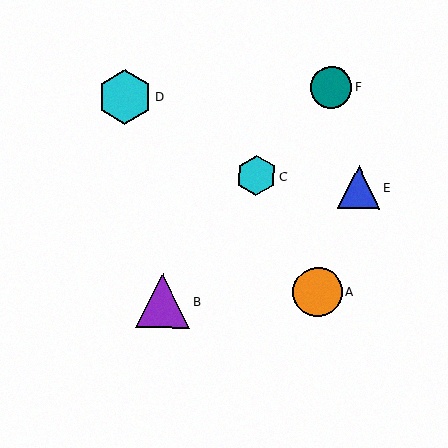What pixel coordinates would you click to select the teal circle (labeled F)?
Click at (331, 88) to select the teal circle F.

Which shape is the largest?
The cyan hexagon (labeled D) is the largest.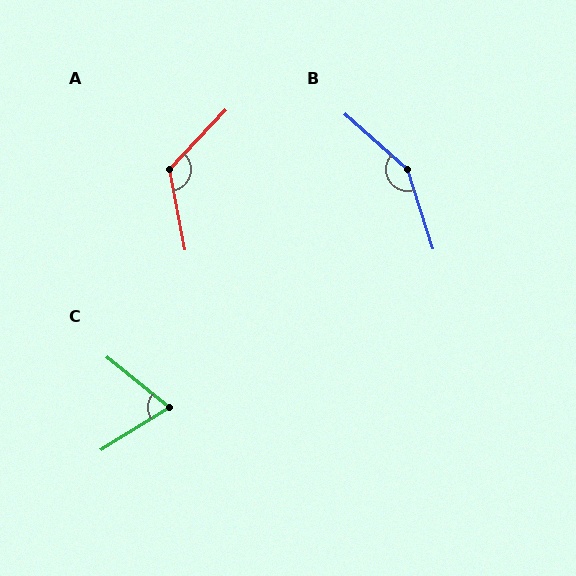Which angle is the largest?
B, at approximately 149 degrees.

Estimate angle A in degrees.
Approximately 126 degrees.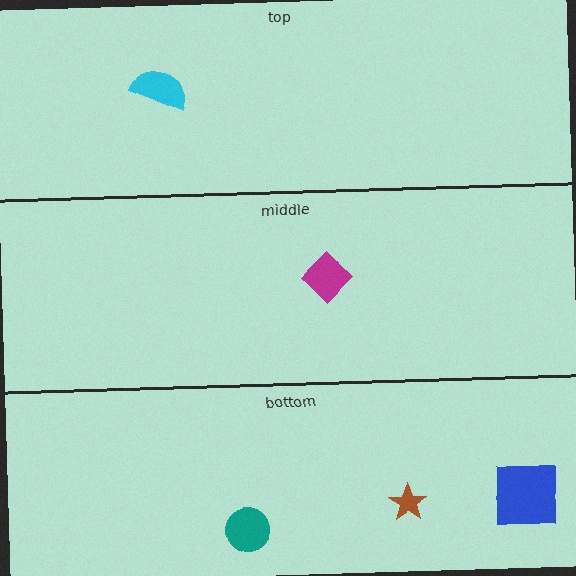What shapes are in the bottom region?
The brown star, the teal circle, the blue square.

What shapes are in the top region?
The cyan semicircle.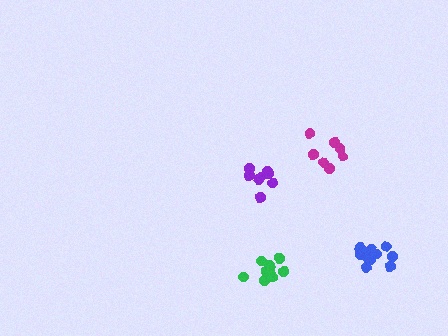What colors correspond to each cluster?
The clusters are colored: blue, green, magenta, purple.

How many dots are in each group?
Group 1: 12 dots, Group 2: 11 dots, Group 3: 7 dots, Group 4: 8 dots (38 total).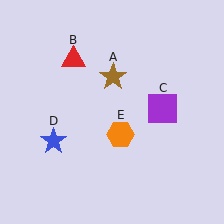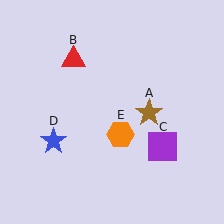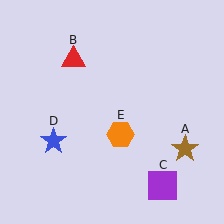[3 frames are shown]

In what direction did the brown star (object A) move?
The brown star (object A) moved down and to the right.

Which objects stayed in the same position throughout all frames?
Red triangle (object B) and blue star (object D) and orange hexagon (object E) remained stationary.